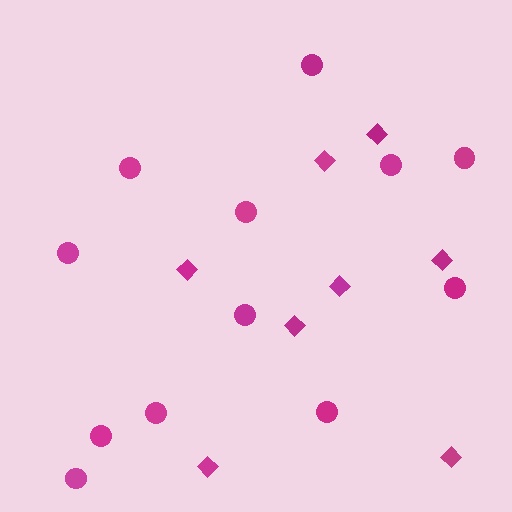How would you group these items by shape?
There are 2 groups: one group of circles (12) and one group of diamonds (8).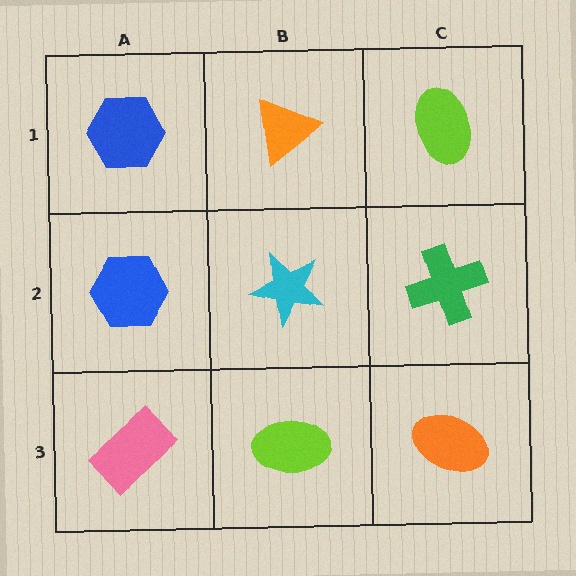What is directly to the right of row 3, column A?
A lime ellipse.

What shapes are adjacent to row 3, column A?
A blue hexagon (row 2, column A), a lime ellipse (row 3, column B).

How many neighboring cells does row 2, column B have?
4.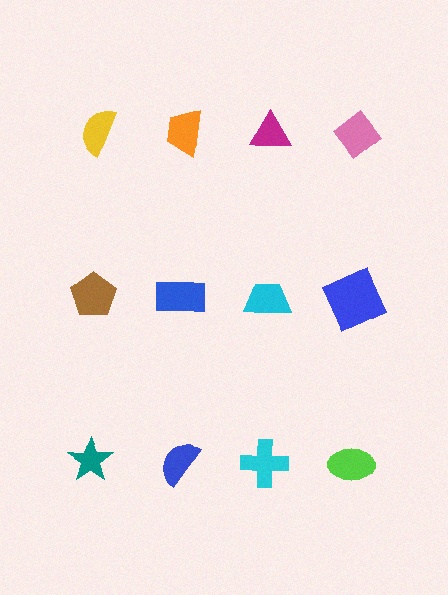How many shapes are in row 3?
4 shapes.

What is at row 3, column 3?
A cyan cross.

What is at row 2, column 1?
A brown pentagon.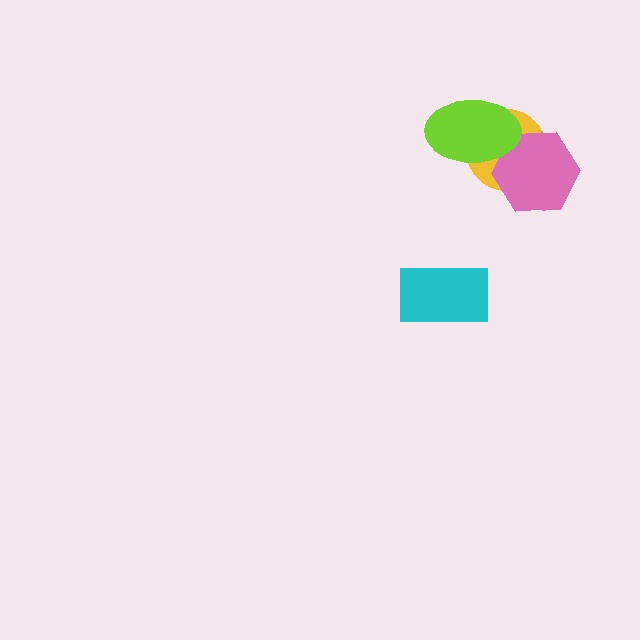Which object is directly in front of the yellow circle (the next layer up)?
The pink hexagon is directly in front of the yellow circle.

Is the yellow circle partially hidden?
Yes, it is partially covered by another shape.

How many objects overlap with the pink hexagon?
2 objects overlap with the pink hexagon.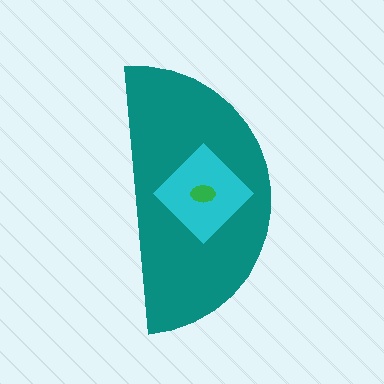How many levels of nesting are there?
3.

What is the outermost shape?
The teal semicircle.